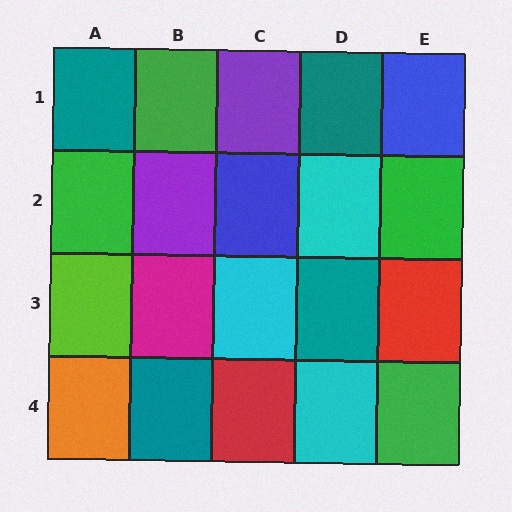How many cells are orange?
1 cell is orange.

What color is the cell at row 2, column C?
Blue.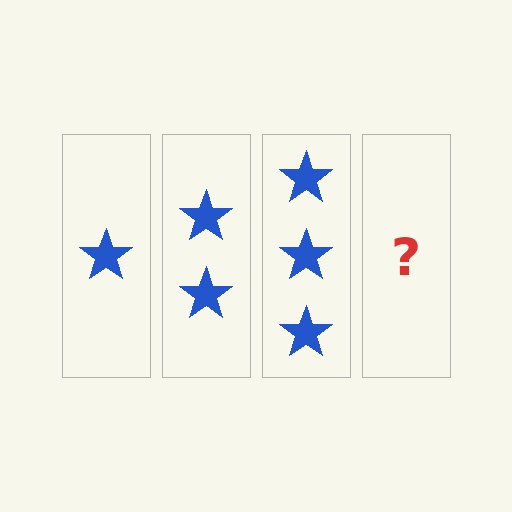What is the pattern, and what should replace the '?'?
The pattern is that each step adds one more star. The '?' should be 4 stars.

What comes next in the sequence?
The next element should be 4 stars.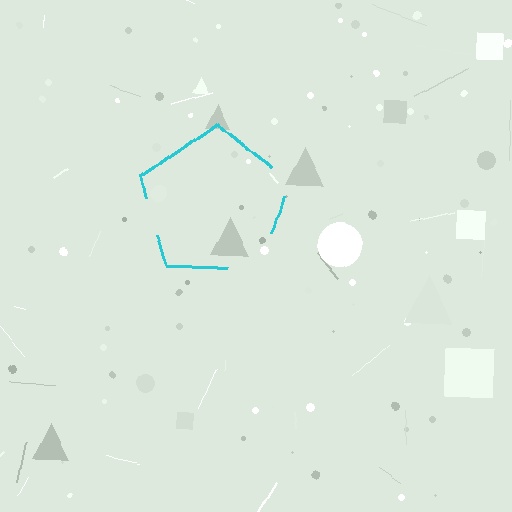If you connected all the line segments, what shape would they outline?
They would outline a pentagon.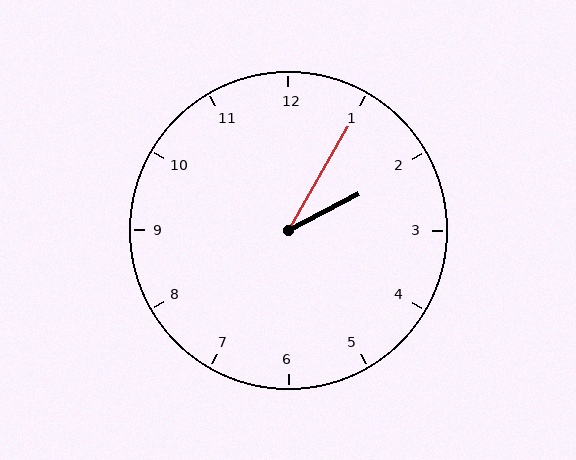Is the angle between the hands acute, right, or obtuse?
It is acute.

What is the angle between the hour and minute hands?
Approximately 32 degrees.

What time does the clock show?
2:05.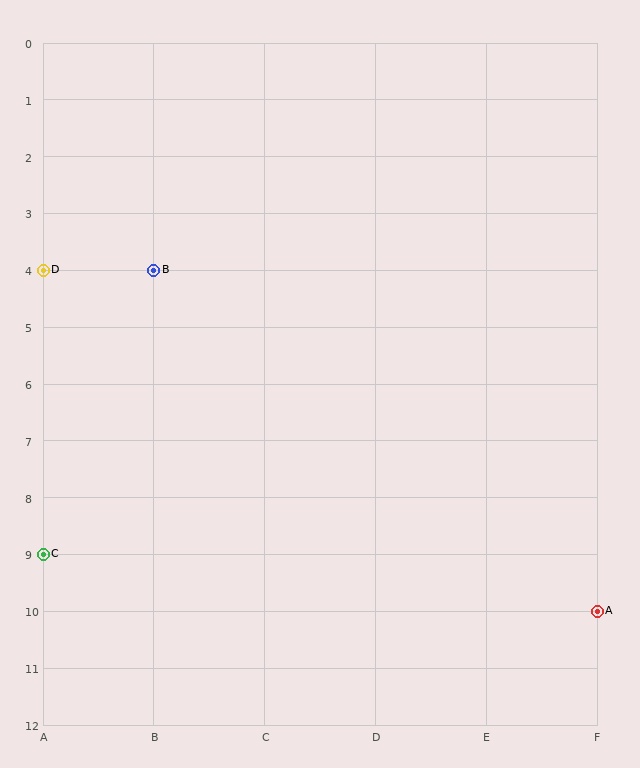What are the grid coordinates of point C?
Point C is at grid coordinates (A, 9).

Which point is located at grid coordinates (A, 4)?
Point D is at (A, 4).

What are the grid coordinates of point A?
Point A is at grid coordinates (F, 10).